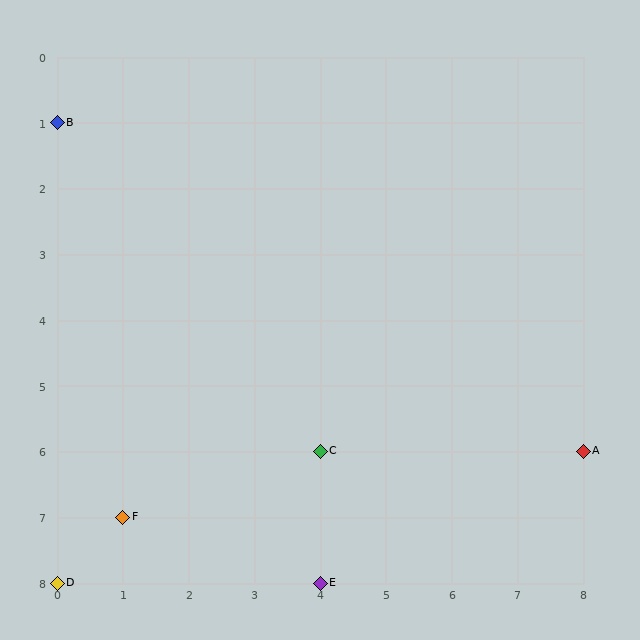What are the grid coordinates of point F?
Point F is at grid coordinates (1, 7).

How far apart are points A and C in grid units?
Points A and C are 4 columns apart.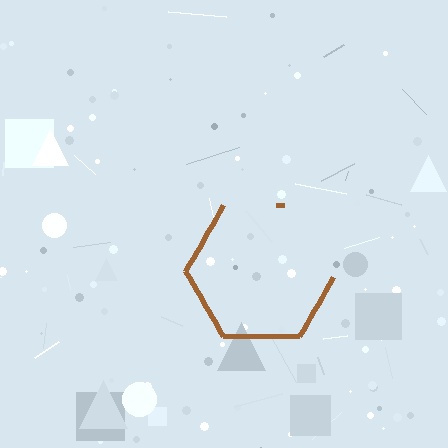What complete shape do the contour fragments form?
The contour fragments form a hexagon.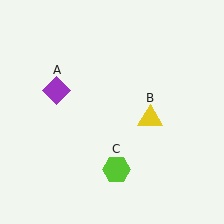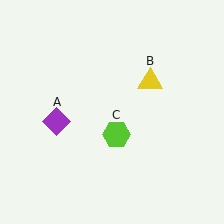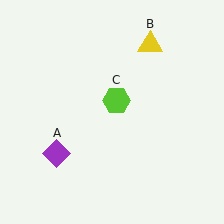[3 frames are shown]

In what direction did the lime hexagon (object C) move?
The lime hexagon (object C) moved up.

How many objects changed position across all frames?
3 objects changed position: purple diamond (object A), yellow triangle (object B), lime hexagon (object C).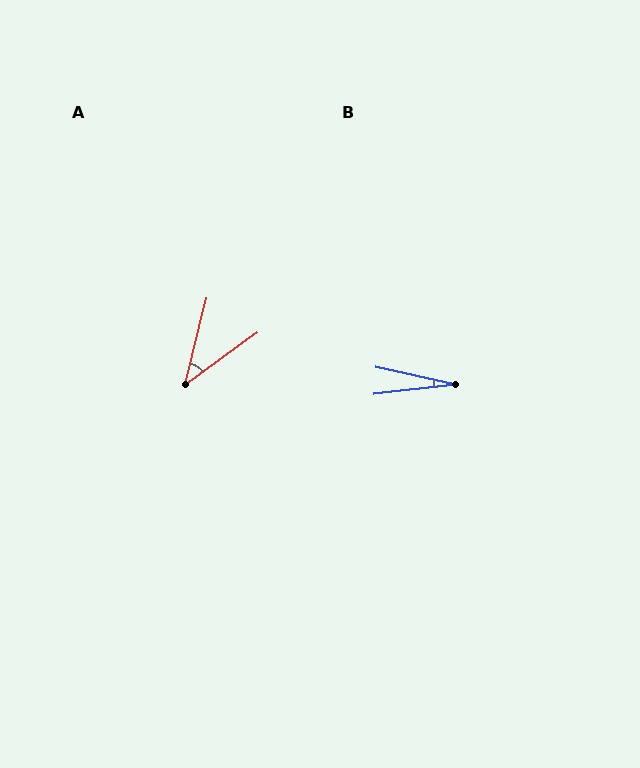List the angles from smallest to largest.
B (19°), A (40°).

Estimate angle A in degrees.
Approximately 40 degrees.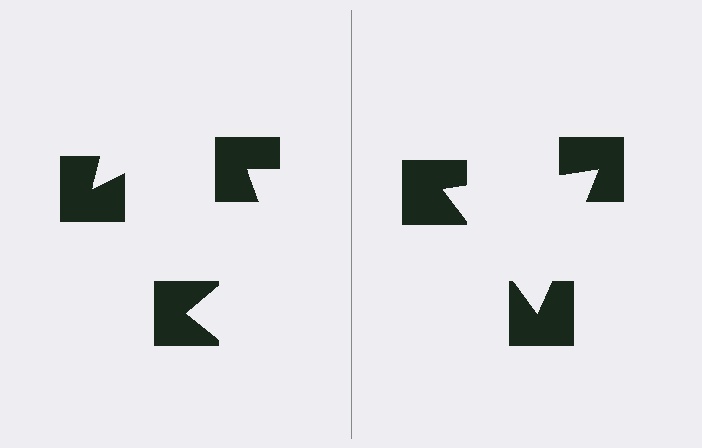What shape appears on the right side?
An illusory triangle.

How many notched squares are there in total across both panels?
6 — 3 on each side.